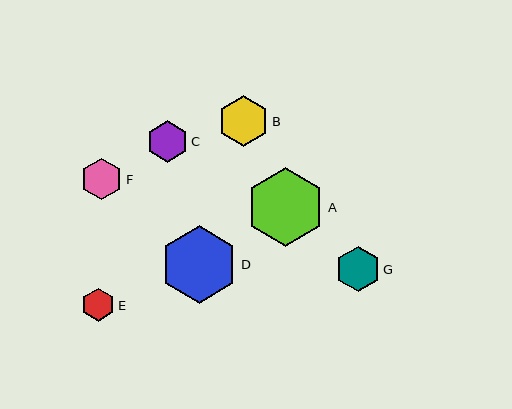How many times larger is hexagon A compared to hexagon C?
Hexagon A is approximately 1.9 times the size of hexagon C.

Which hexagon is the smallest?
Hexagon E is the smallest with a size of approximately 33 pixels.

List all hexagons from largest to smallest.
From largest to smallest: A, D, B, G, C, F, E.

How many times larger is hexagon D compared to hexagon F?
Hexagon D is approximately 1.9 times the size of hexagon F.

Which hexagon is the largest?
Hexagon A is the largest with a size of approximately 79 pixels.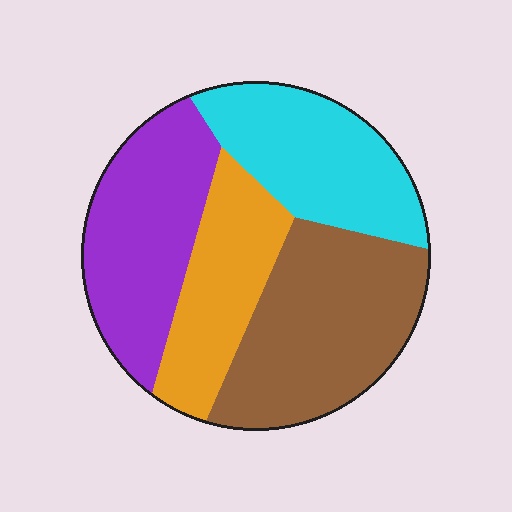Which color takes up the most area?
Brown, at roughly 30%.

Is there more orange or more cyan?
Cyan.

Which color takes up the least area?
Orange, at roughly 20%.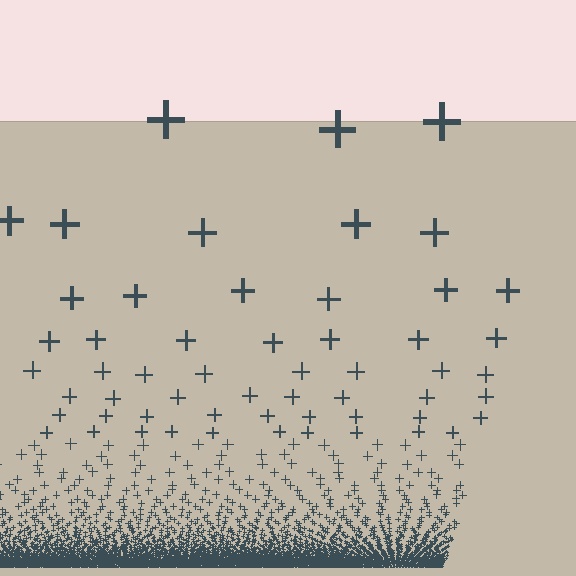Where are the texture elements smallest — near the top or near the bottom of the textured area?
Near the bottom.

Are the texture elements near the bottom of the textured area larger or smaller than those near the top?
Smaller. The gradient is inverted — elements near the bottom are smaller and denser.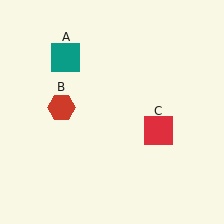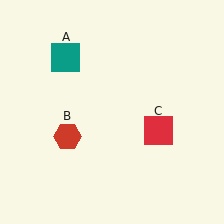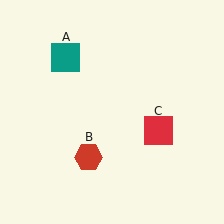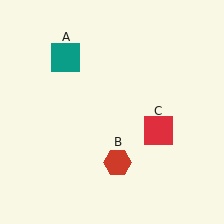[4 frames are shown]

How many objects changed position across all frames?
1 object changed position: red hexagon (object B).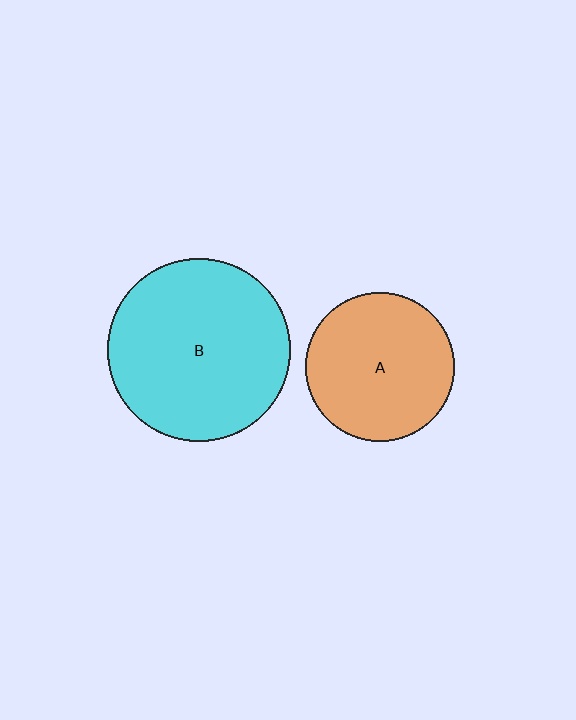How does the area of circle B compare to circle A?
Approximately 1.5 times.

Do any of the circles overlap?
No, none of the circles overlap.